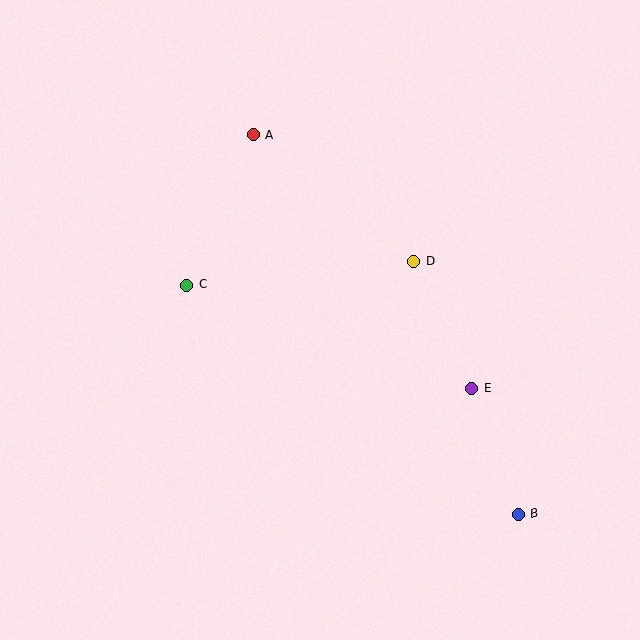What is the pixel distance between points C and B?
The distance between C and B is 404 pixels.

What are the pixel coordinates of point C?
Point C is at (187, 285).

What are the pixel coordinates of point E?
Point E is at (472, 388).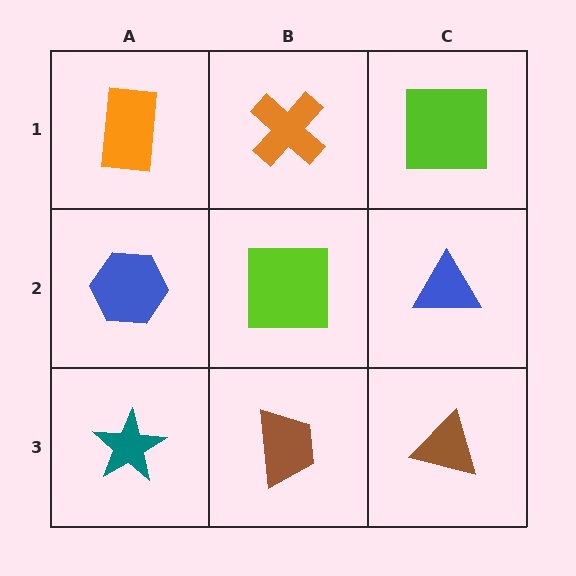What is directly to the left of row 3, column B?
A teal star.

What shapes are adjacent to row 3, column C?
A blue triangle (row 2, column C), a brown trapezoid (row 3, column B).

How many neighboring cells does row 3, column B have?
3.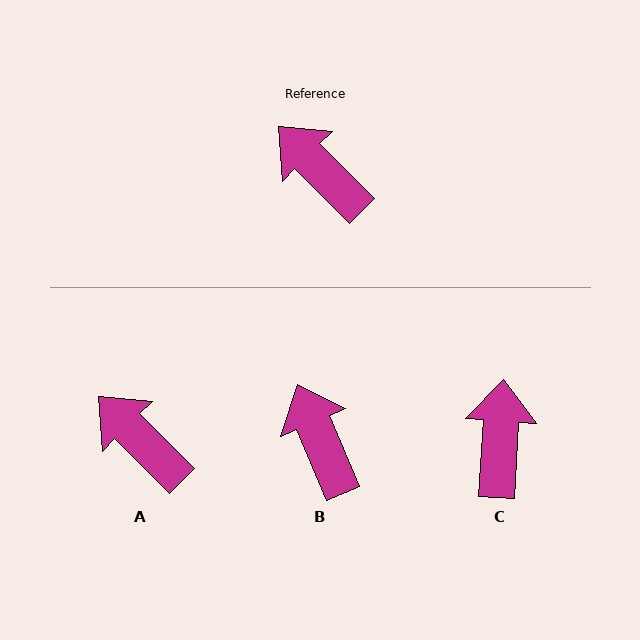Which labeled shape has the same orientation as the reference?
A.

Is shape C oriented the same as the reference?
No, it is off by about 48 degrees.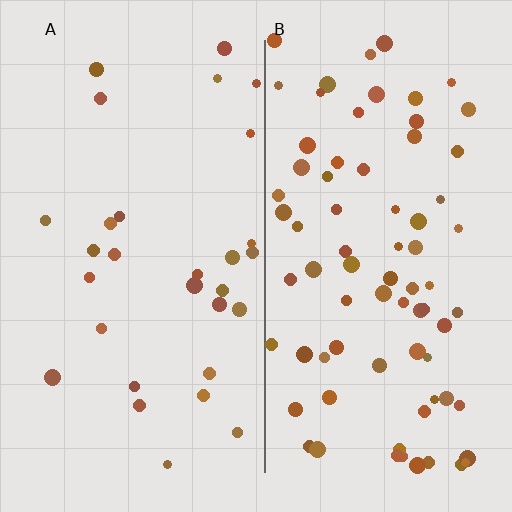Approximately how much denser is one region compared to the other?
Approximately 2.6× — region B over region A.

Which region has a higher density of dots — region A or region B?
B (the right).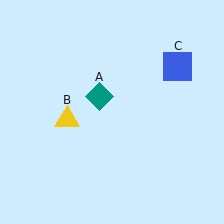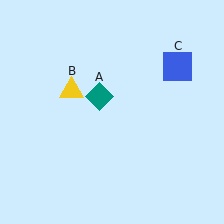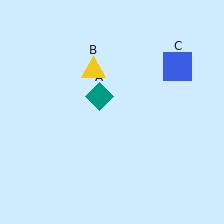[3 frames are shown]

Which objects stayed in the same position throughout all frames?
Teal diamond (object A) and blue square (object C) remained stationary.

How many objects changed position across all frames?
1 object changed position: yellow triangle (object B).